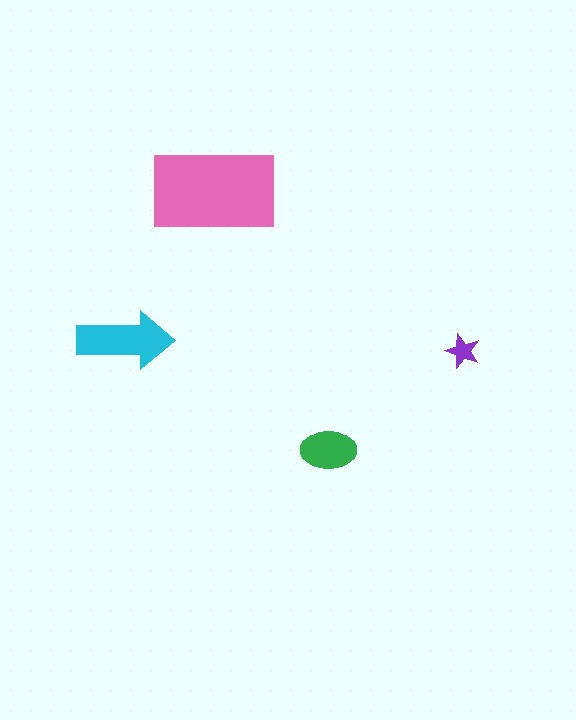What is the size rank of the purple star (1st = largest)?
4th.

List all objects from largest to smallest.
The pink rectangle, the cyan arrow, the green ellipse, the purple star.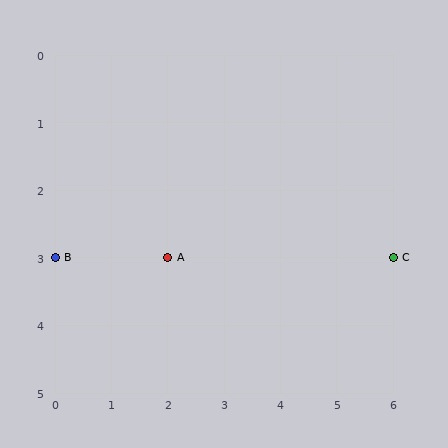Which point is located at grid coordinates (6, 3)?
Point C is at (6, 3).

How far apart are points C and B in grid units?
Points C and B are 6 columns apart.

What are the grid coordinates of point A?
Point A is at grid coordinates (2, 3).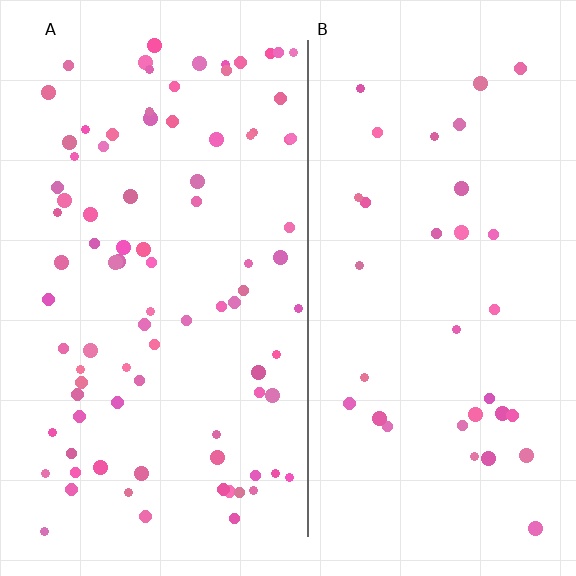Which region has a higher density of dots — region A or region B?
A (the left).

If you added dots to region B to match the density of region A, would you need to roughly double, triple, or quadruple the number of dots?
Approximately triple.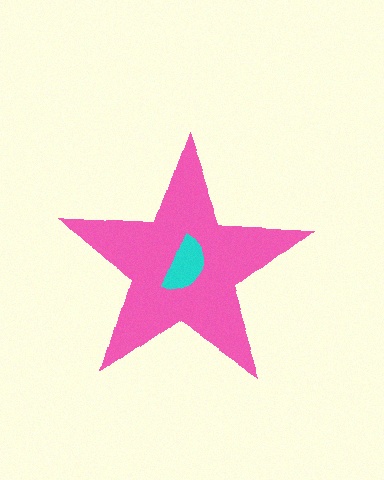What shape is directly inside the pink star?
The cyan semicircle.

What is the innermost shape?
The cyan semicircle.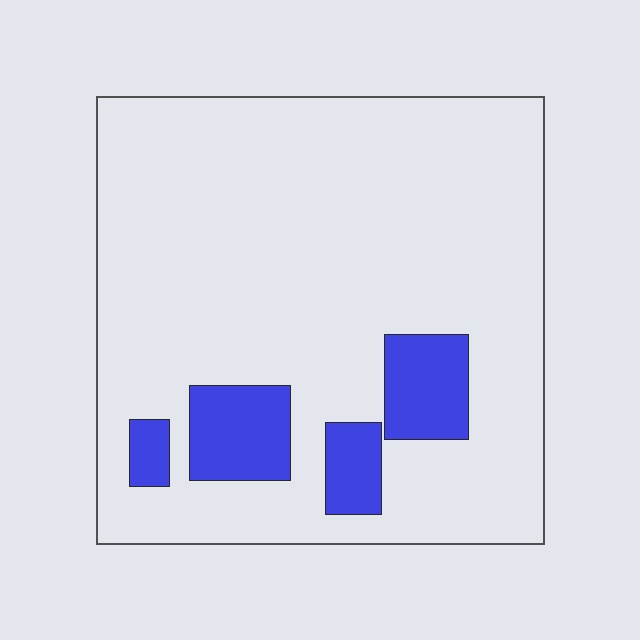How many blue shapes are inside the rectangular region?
4.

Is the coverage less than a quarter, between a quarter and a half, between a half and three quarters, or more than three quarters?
Less than a quarter.